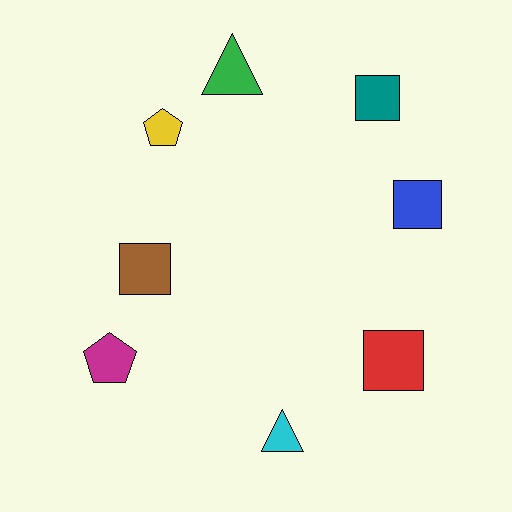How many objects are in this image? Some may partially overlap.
There are 8 objects.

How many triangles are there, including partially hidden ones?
There are 2 triangles.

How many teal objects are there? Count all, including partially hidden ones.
There is 1 teal object.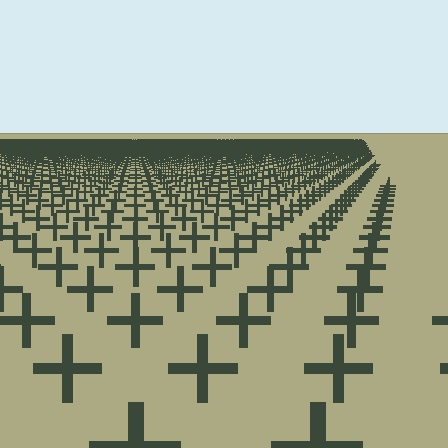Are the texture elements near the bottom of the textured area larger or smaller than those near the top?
Larger. Near the bottom, elements are closer to the viewer and appear at a bigger on-screen size.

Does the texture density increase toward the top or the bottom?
Density increases toward the top.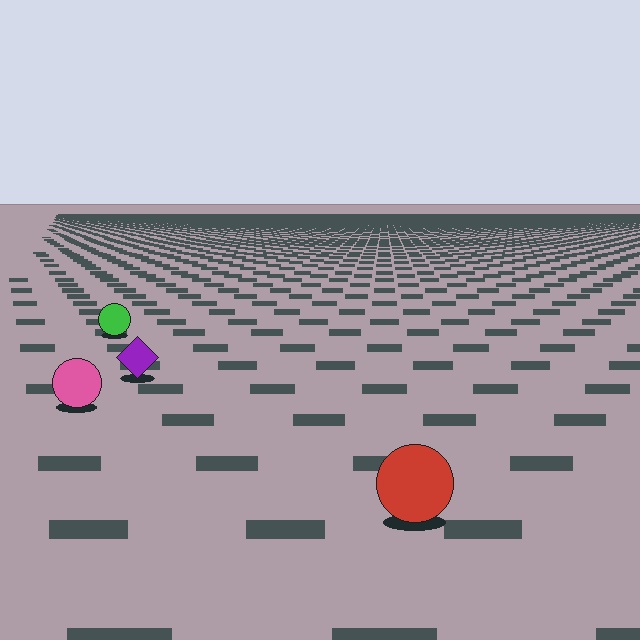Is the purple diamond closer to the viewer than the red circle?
No. The red circle is closer — you can tell from the texture gradient: the ground texture is coarser near it.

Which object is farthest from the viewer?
The green circle is farthest from the viewer. It appears smaller and the ground texture around it is denser.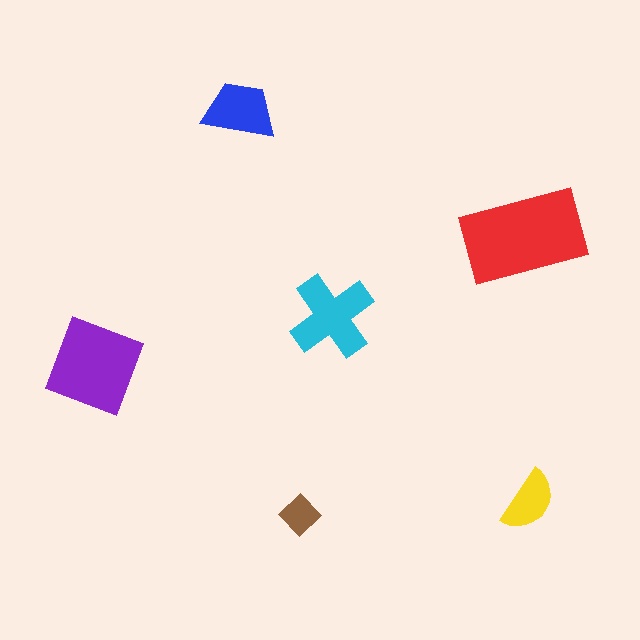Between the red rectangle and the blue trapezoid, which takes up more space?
The red rectangle.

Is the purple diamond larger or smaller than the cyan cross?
Larger.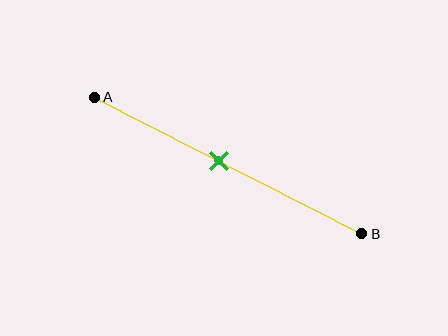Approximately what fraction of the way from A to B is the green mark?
The green mark is approximately 45% of the way from A to B.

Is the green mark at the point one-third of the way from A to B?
No, the mark is at about 45% from A, not at the 33% one-third point.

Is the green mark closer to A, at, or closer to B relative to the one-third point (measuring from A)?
The green mark is closer to point B than the one-third point of segment AB.